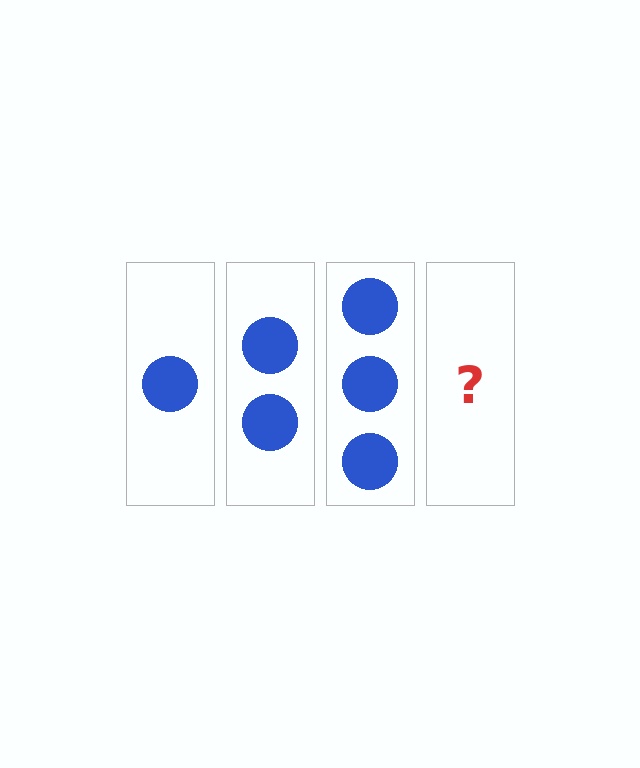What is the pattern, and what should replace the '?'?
The pattern is that each step adds one more circle. The '?' should be 4 circles.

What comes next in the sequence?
The next element should be 4 circles.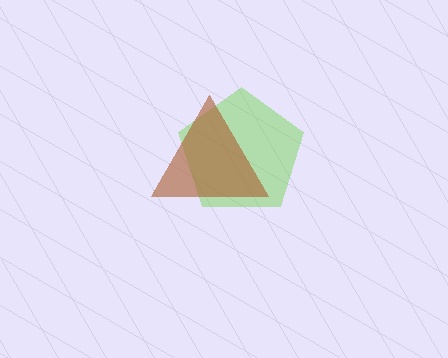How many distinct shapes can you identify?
There are 2 distinct shapes: a lime pentagon, a brown triangle.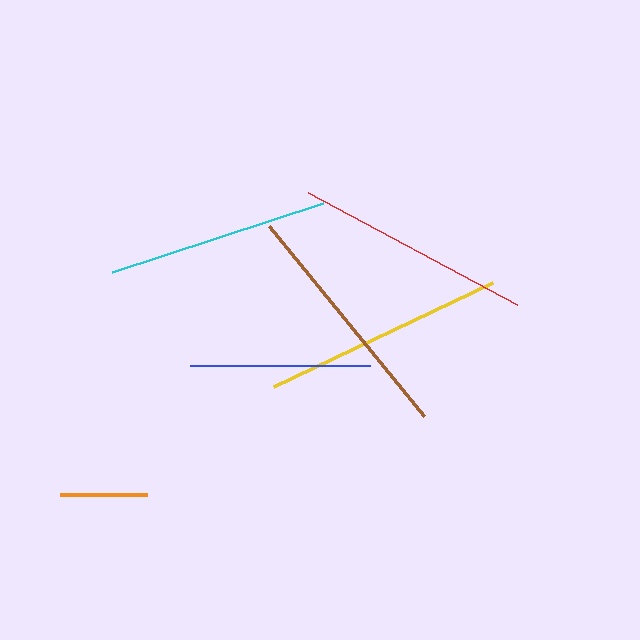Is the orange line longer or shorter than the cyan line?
The cyan line is longer than the orange line.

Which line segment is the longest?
The brown line is the longest at approximately 245 pixels.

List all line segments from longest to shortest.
From longest to shortest: brown, yellow, red, cyan, blue, orange.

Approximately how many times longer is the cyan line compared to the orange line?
The cyan line is approximately 2.6 times the length of the orange line.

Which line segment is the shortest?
The orange line is the shortest at approximately 87 pixels.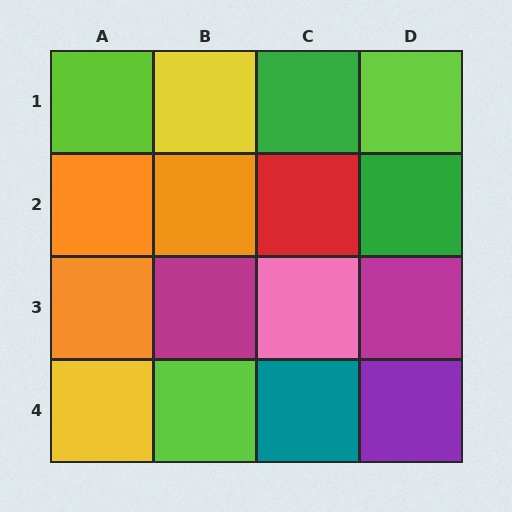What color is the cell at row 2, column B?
Orange.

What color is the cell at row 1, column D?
Lime.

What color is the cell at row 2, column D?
Green.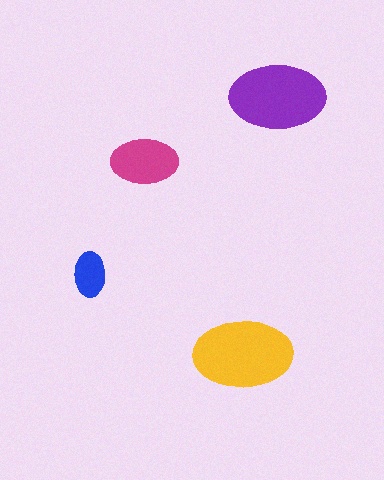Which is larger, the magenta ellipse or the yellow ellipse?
The yellow one.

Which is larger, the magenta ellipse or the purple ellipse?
The purple one.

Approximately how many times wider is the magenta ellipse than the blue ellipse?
About 1.5 times wider.